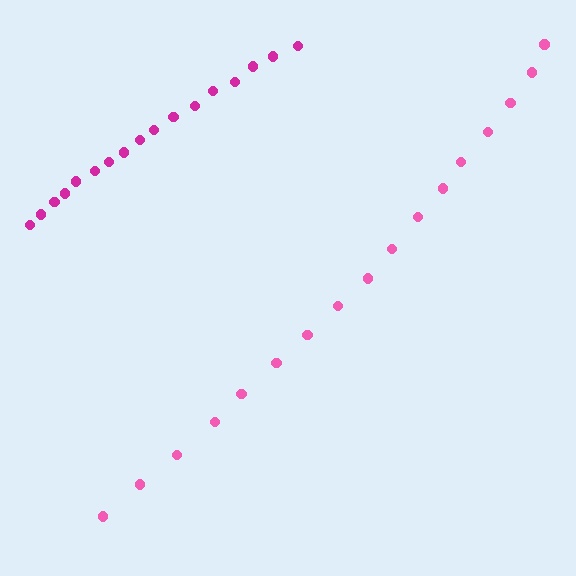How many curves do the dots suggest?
There are 2 distinct paths.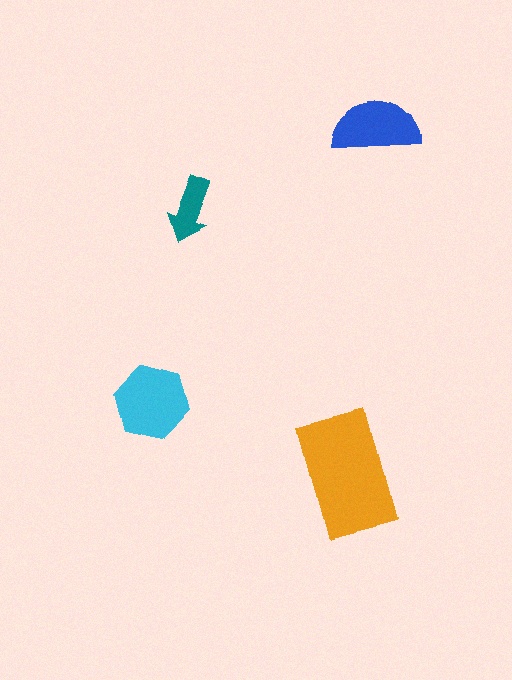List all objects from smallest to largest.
The teal arrow, the blue semicircle, the cyan hexagon, the orange rectangle.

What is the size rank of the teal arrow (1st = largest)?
4th.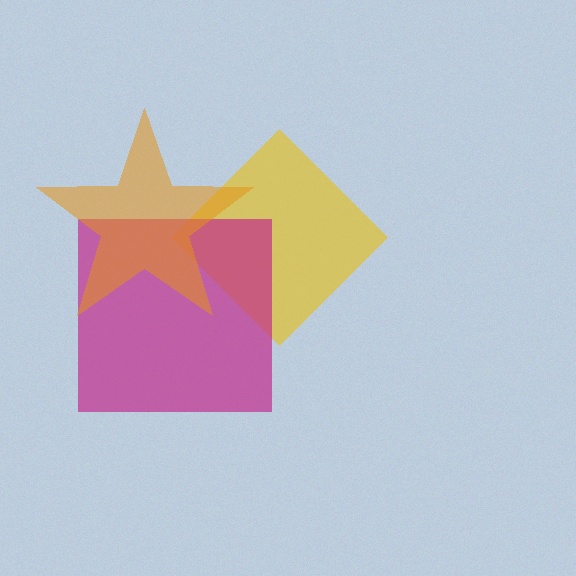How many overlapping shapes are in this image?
There are 3 overlapping shapes in the image.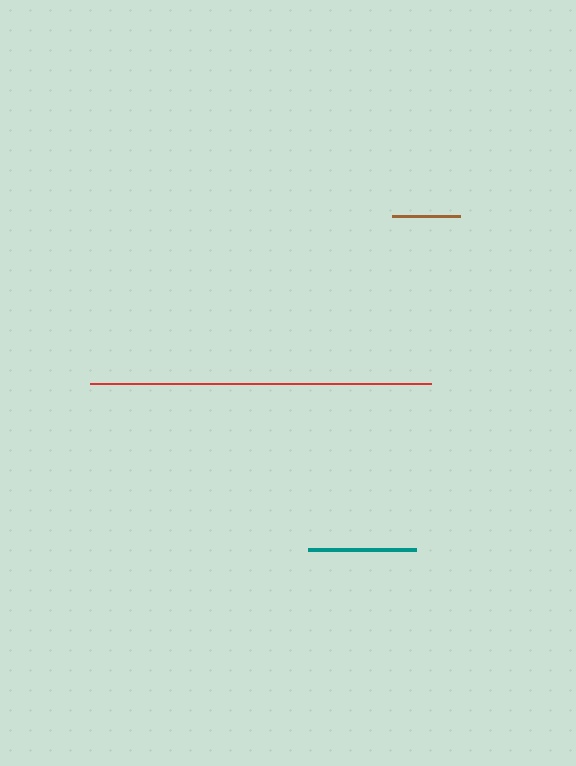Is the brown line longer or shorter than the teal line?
The teal line is longer than the brown line.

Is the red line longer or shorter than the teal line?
The red line is longer than the teal line.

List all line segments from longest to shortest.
From longest to shortest: red, teal, brown.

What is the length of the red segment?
The red segment is approximately 341 pixels long.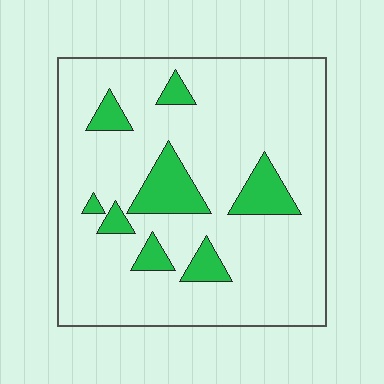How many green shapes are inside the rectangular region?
8.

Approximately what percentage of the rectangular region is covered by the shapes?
Approximately 15%.